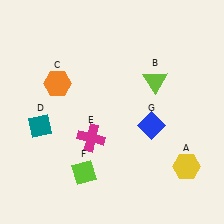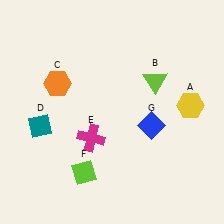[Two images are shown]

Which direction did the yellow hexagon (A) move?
The yellow hexagon (A) moved up.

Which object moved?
The yellow hexagon (A) moved up.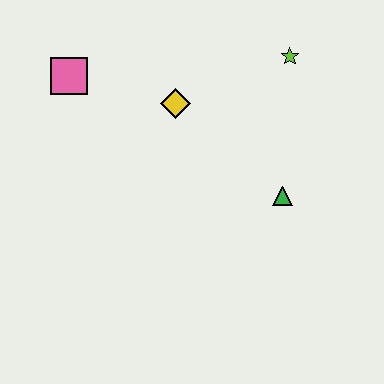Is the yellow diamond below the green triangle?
No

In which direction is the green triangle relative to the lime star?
The green triangle is below the lime star.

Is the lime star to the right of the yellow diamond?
Yes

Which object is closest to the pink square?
The yellow diamond is closest to the pink square.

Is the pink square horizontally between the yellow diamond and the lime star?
No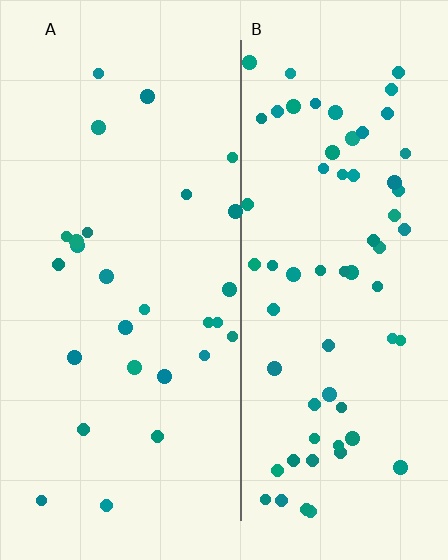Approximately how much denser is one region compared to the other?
Approximately 2.4× — region B over region A.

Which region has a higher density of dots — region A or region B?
B (the right).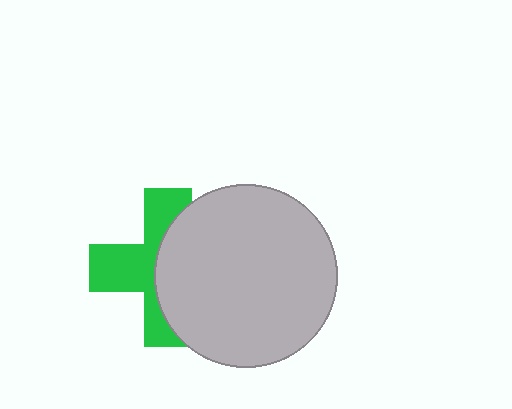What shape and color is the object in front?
The object in front is a light gray circle.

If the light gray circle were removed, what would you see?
You would see the complete green cross.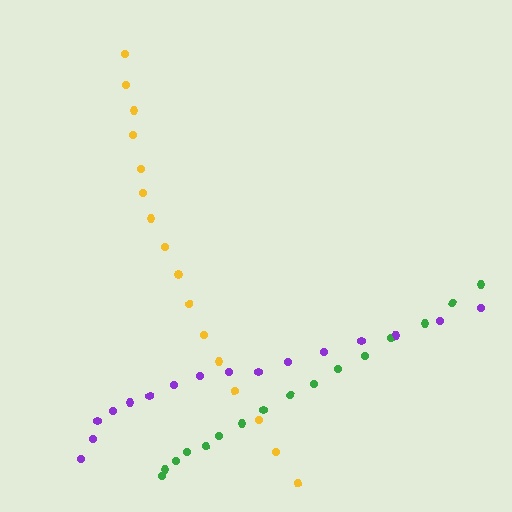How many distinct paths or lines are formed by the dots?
There are 3 distinct paths.